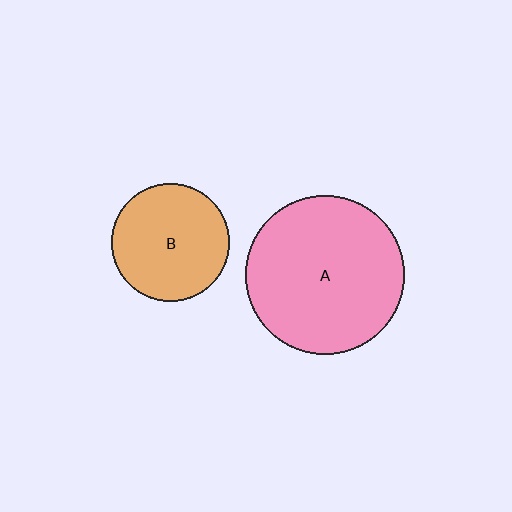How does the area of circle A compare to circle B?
Approximately 1.8 times.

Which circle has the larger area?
Circle A (pink).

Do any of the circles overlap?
No, none of the circles overlap.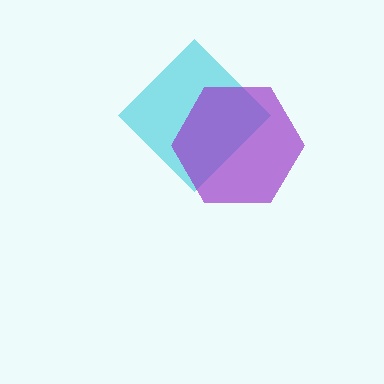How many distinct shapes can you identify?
There are 2 distinct shapes: a cyan diamond, a purple hexagon.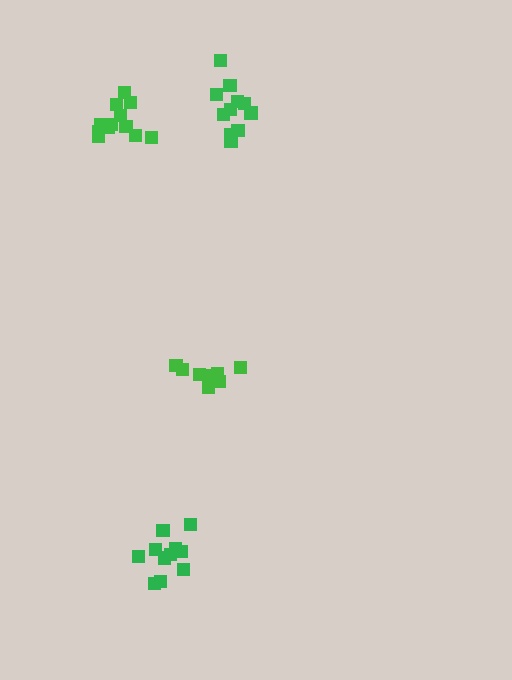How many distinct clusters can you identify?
There are 4 distinct clusters.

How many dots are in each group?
Group 1: 11 dots, Group 2: 11 dots, Group 3: 8 dots, Group 4: 12 dots (42 total).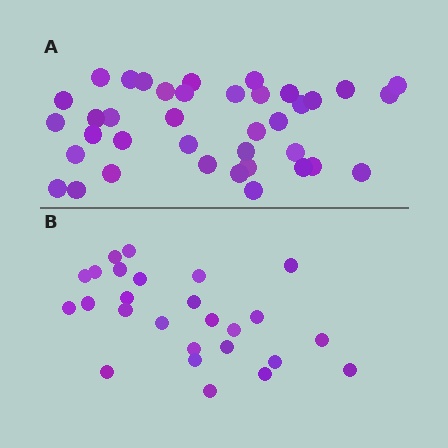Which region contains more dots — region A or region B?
Region A (the top region) has more dots.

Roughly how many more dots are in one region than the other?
Region A has roughly 12 or so more dots than region B.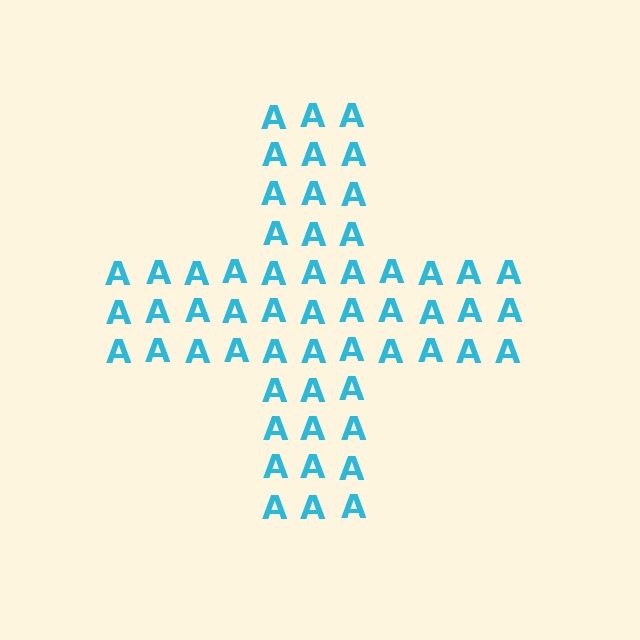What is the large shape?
The large shape is a cross.